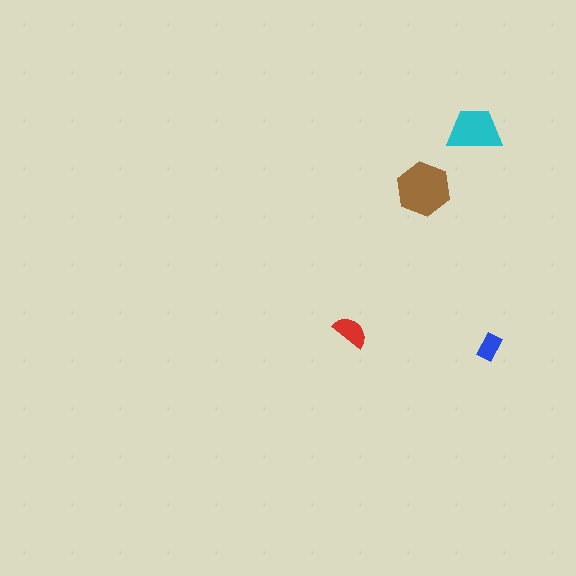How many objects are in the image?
There are 4 objects in the image.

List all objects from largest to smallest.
The brown hexagon, the cyan trapezoid, the red semicircle, the blue rectangle.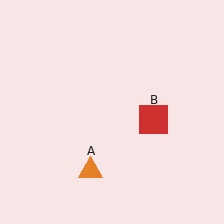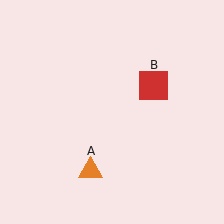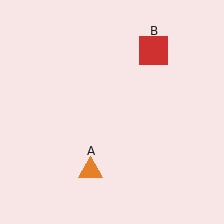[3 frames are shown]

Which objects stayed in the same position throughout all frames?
Orange triangle (object A) remained stationary.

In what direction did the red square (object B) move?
The red square (object B) moved up.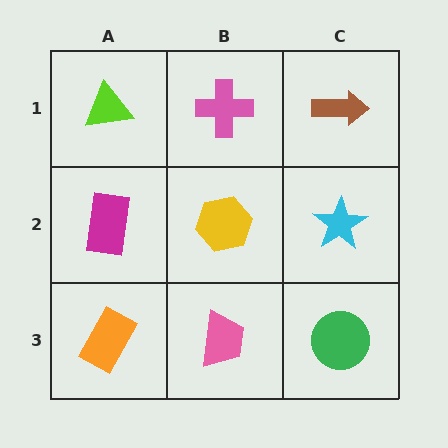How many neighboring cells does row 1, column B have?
3.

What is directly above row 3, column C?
A cyan star.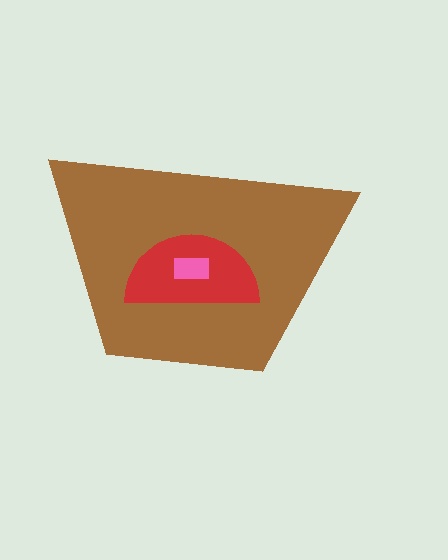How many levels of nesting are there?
3.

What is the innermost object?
The pink rectangle.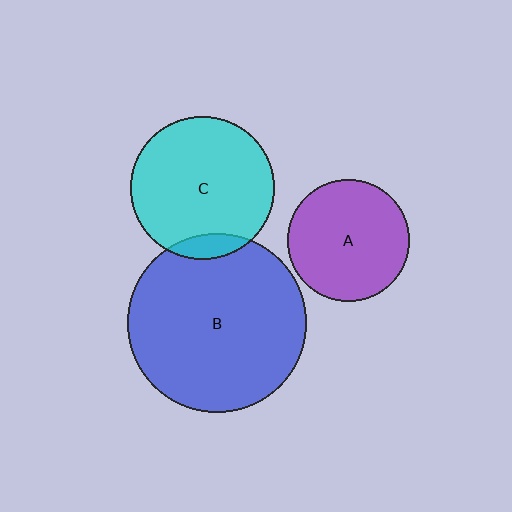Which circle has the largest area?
Circle B (blue).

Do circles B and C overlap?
Yes.